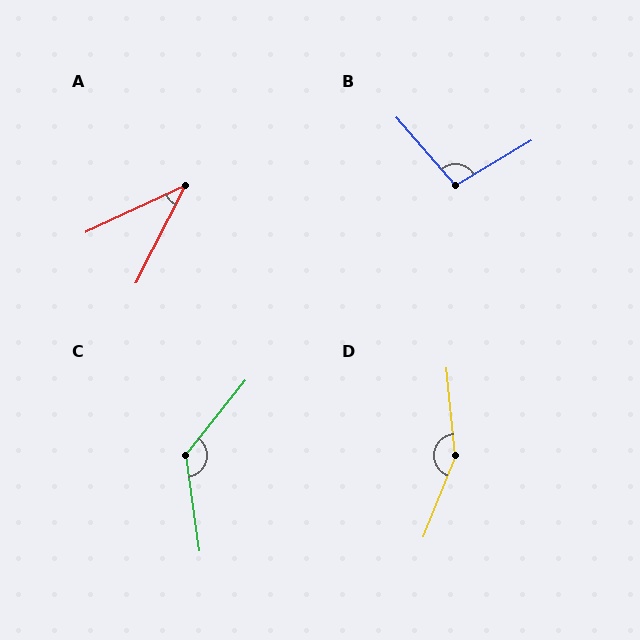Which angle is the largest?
D, at approximately 153 degrees.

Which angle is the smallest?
A, at approximately 38 degrees.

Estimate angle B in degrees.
Approximately 100 degrees.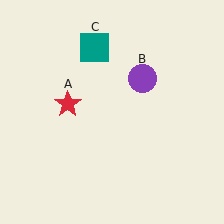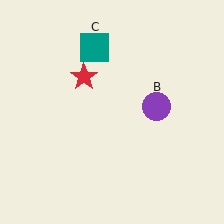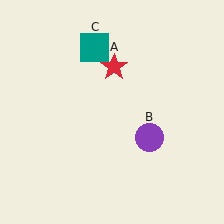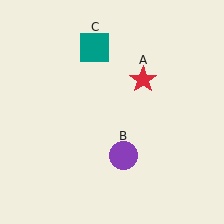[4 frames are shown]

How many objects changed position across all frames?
2 objects changed position: red star (object A), purple circle (object B).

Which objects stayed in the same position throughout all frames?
Teal square (object C) remained stationary.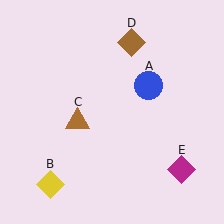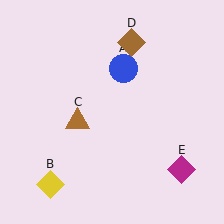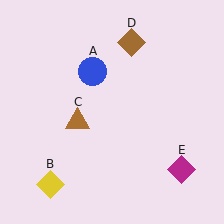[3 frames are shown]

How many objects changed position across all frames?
1 object changed position: blue circle (object A).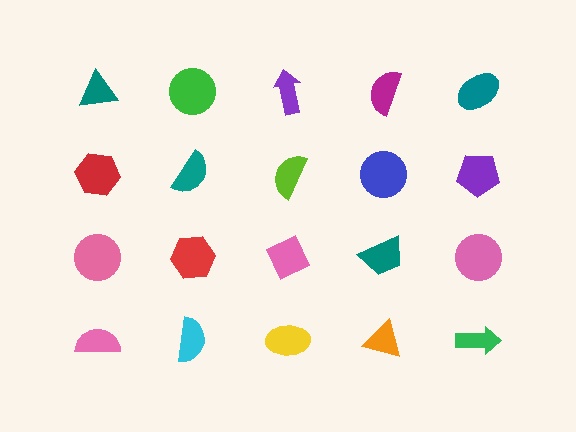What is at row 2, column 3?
A lime semicircle.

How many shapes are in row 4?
5 shapes.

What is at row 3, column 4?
A teal trapezoid.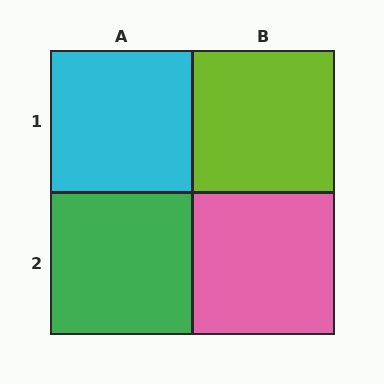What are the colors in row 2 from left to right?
Green, pink.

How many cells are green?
1 cell is green.